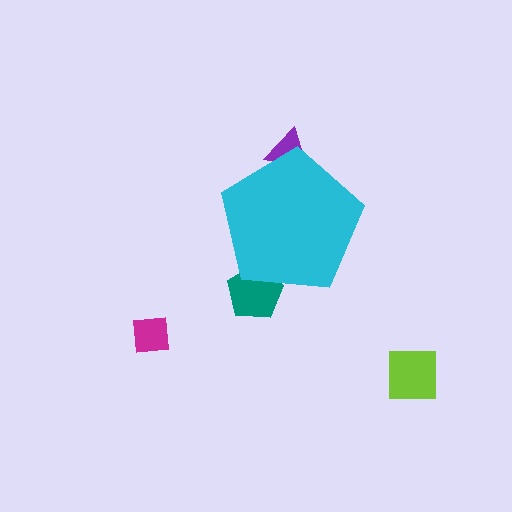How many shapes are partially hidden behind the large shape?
2 shapes are partially hidden.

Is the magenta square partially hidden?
No, the magenta square is fully visible.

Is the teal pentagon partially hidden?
Yes, the teal pentagon is partially hidden behind the cyan pentagon.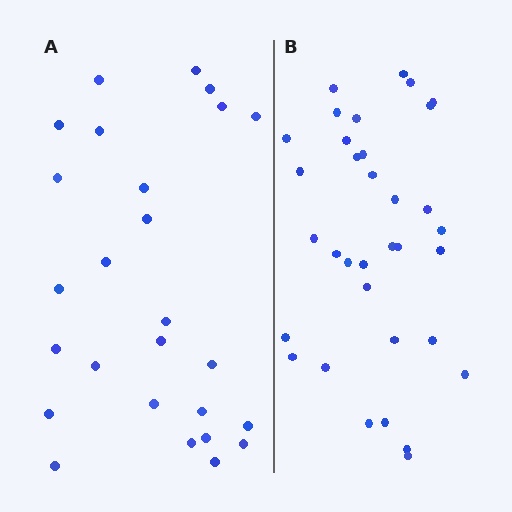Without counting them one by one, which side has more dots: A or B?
Region B (the right region) has more dots.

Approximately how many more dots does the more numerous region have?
Region B has roughly 8 or so more dots than region A.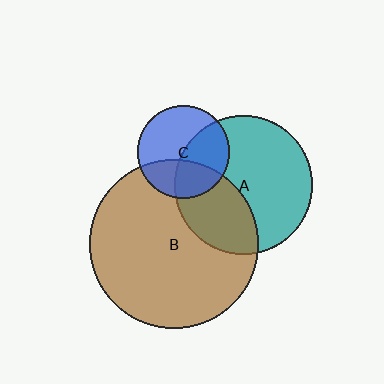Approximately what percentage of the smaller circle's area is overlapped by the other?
Approximately 35%.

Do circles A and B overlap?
Yes.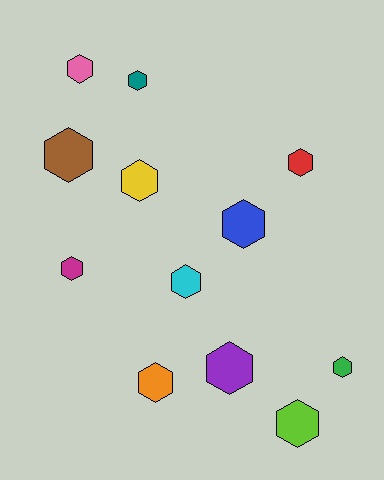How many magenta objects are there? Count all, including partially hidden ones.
There is 1 magenta object.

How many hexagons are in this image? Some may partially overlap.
There are 12 hexagons.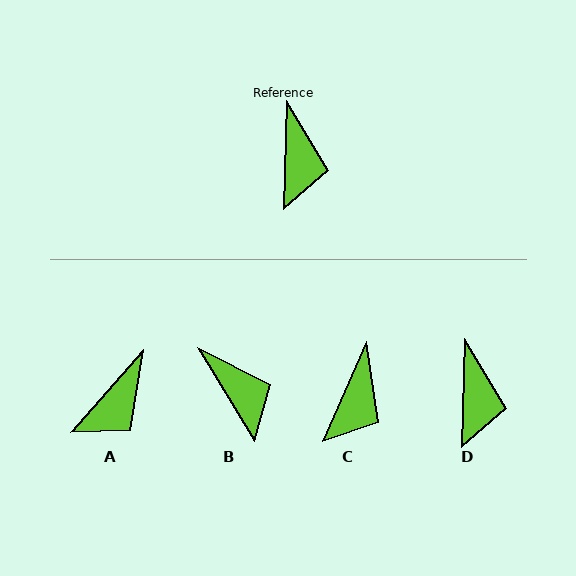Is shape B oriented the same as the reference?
No, it is off by about 32 degrees.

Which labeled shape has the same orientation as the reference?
D.